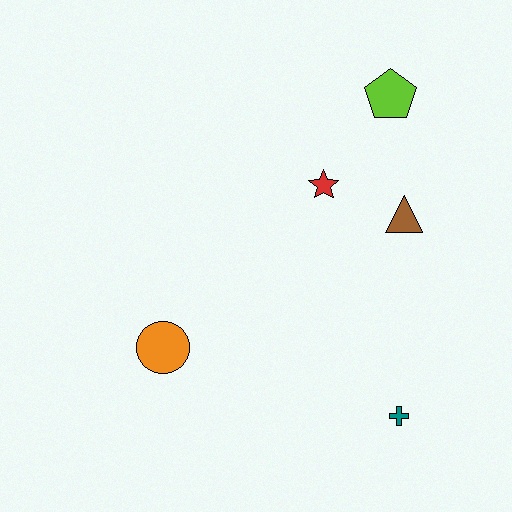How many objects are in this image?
There are 5 objects.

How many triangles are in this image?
There is 1 triangle.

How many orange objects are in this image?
There is 1 orange object.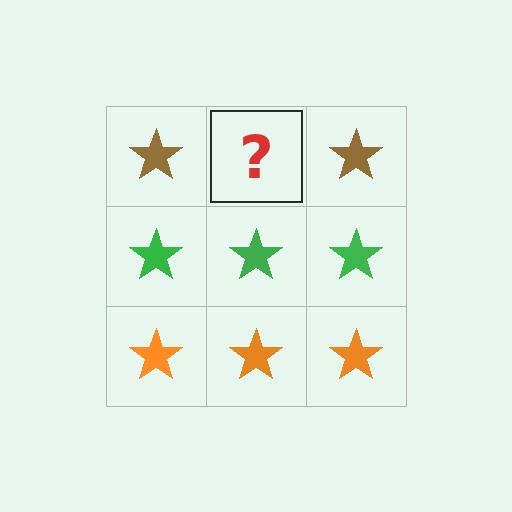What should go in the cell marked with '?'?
The missing cell should contain a brown star.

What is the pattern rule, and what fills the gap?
The rule is that each row has a consistent color. The gap should be filled with a brown star.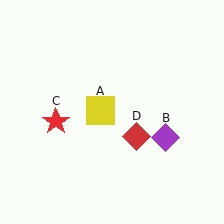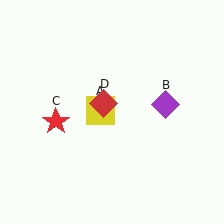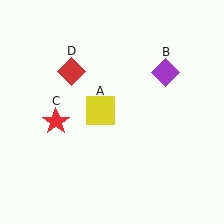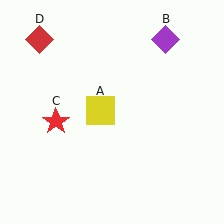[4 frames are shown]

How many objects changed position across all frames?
2 objects changed position: purple diamond (object B), red diamond (object D).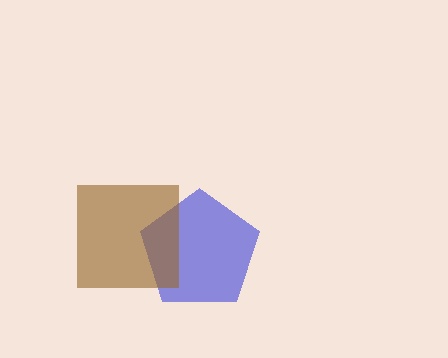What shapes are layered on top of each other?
The layered shapes are: a blue pentagon, a brown square.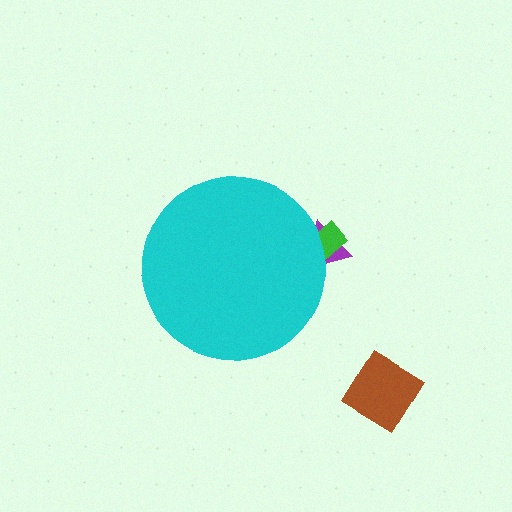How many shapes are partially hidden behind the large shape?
2 shapes are partially hidden.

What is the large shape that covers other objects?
A cyan circle.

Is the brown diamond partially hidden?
No, the brown diamond is fully visible.